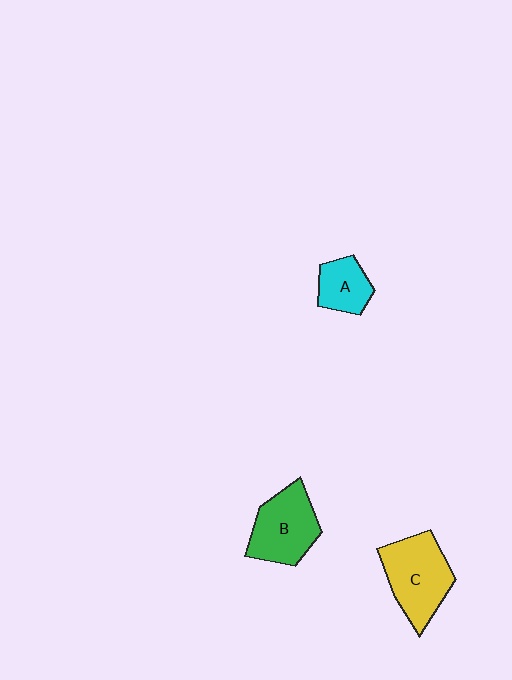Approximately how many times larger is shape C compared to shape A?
Approximately 1.9 times.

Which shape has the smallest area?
Shape A (cyan).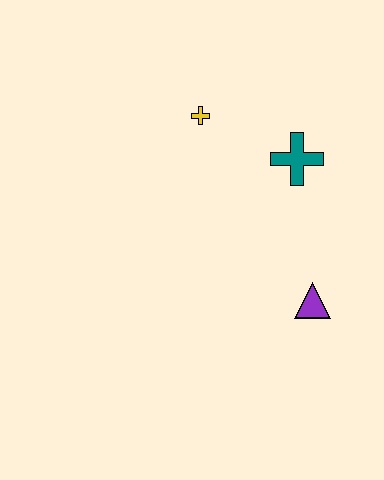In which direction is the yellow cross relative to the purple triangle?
The yellow cross is above the purple triangle.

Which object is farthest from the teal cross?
The purple triangle is farthest from the teal cross.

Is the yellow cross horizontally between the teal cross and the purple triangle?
No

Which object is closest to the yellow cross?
The teal cross is closest to the yellow cross.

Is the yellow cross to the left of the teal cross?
Yes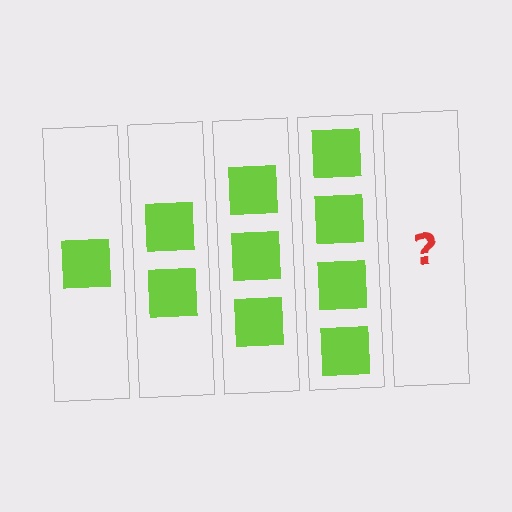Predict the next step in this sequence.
The next step is 5 squares.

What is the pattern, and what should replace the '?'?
The pattern is that each step adds one more square. The '?' should be 5 squares.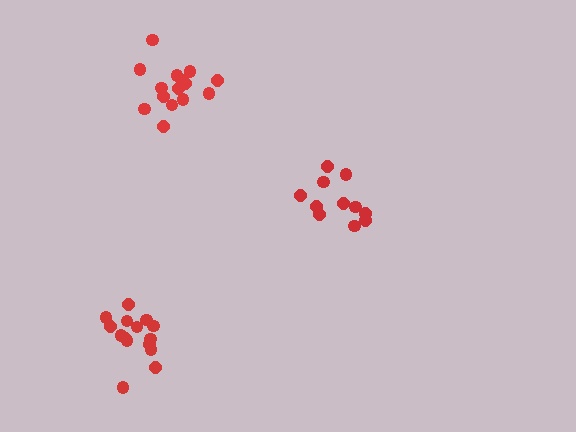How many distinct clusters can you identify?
There are 3 distinct clusters.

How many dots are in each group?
Group 1: 15 dots, Group 2: 11 dots, Group 3: 15 dots (41 total).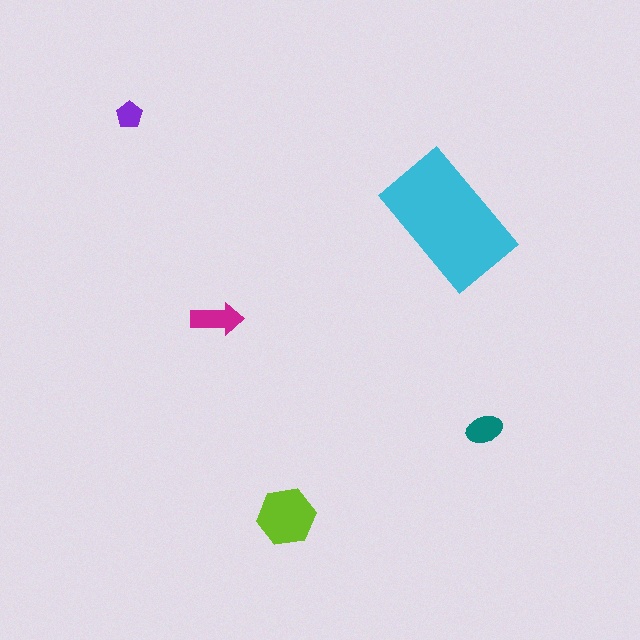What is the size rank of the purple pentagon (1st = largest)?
5th.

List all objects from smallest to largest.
The purple pentagon, the teal ellipse, the magenta arrow, the lime hexagon, the cyan rectangle.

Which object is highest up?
The purple pentagon is topmost.